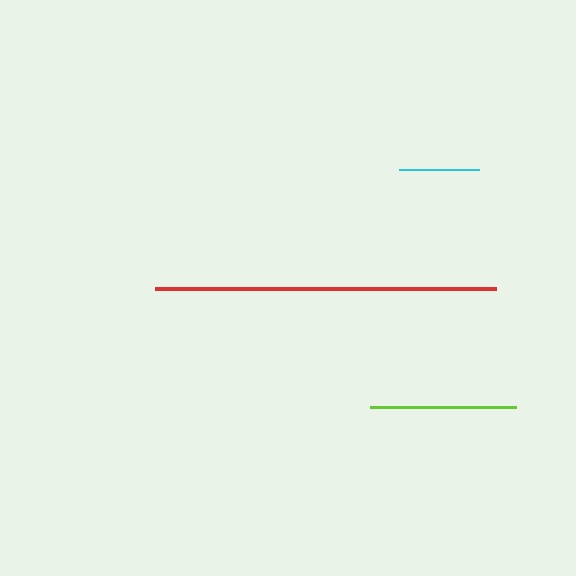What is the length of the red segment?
The red segment is approximately 342 pixels long.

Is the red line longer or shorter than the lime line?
The red line is longer than the lime line.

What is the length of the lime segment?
The lime segment is approximately 146 pixels long.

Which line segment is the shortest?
The cyan line is the shortest at approximately 80 pixels.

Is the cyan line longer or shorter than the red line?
The red line is longer than the cyan line.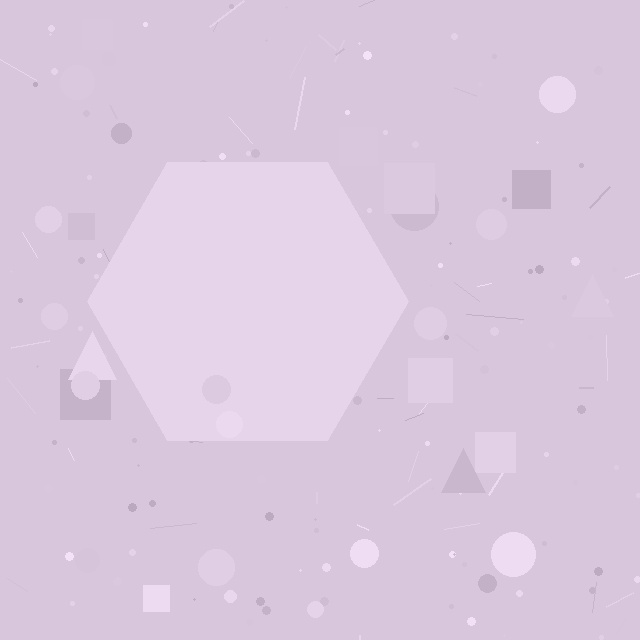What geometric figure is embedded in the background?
A hexagon is embedded in the background.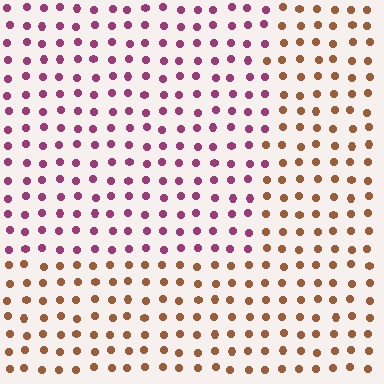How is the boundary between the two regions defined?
The boundary is defined purely by a slight shift in hue (about 60 degrees). Spacing, size, and orientation are identical on both sides.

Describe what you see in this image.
The image is filled with small brown elements in a uniform arrangement. A rectangle-shaped region is visible where the elements are tinted to a slightly different hue, forming a subtle color boundary.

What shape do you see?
I see a rectangle.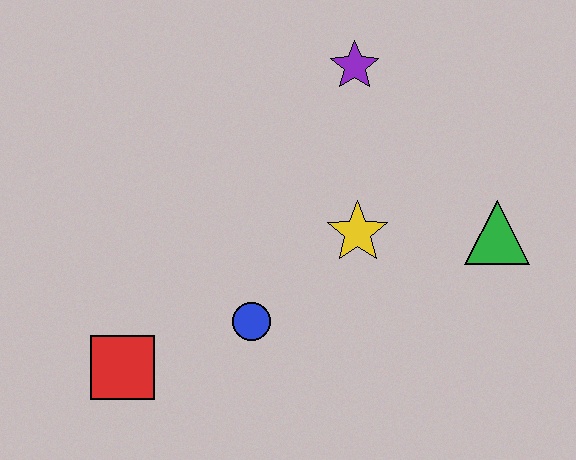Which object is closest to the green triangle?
The yellow star is closest to the green triangle.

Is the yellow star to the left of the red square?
No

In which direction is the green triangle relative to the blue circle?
The green triangle is to the right of the blue circle.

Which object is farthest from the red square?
The green triangle is farthest from the red square.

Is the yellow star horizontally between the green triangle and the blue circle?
Yes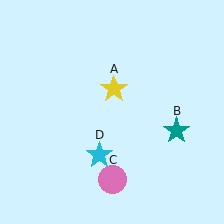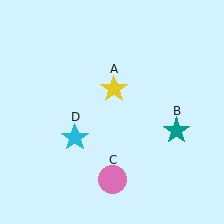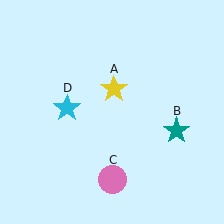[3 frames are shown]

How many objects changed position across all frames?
1 object changed position: cyan star (object D).